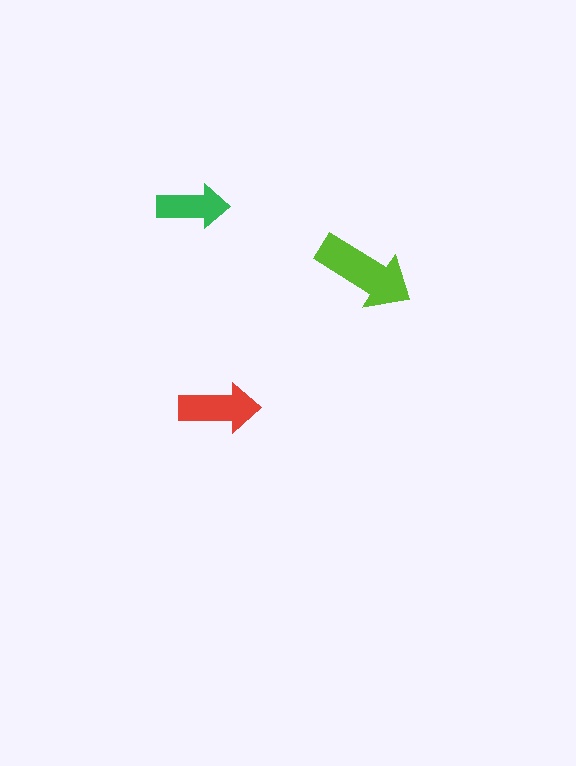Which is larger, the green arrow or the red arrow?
The red one.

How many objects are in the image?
There are 3 objects in the image.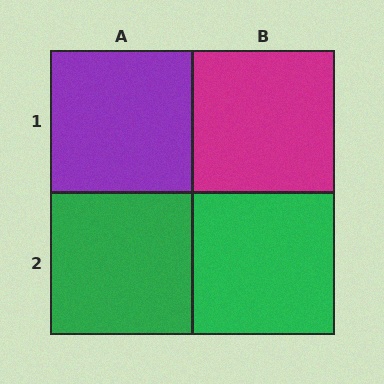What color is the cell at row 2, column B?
Green.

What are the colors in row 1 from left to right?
Purple, magenta.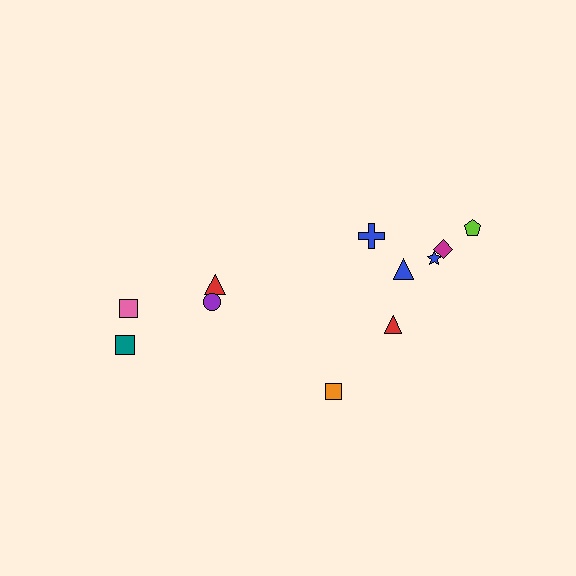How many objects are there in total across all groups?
There are 11 objects.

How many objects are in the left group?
There are 4 objects.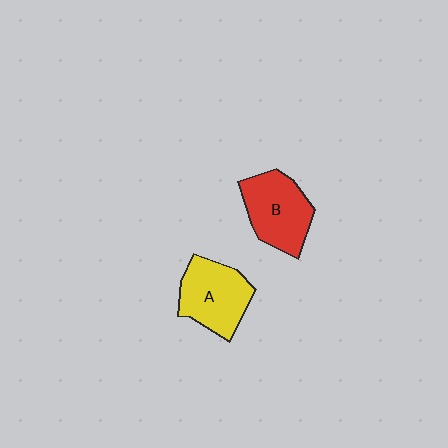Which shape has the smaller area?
Shape B (red).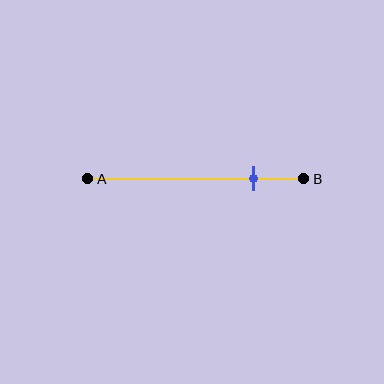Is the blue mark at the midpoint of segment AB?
No, the mark is at about 75% from A, not at the 50% midpoint.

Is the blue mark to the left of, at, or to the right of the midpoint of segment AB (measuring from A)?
The blue mark is to the right of the midpoint of segment AB.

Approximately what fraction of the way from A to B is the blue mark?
The blue mark is approximately 75% of the way from A to B.